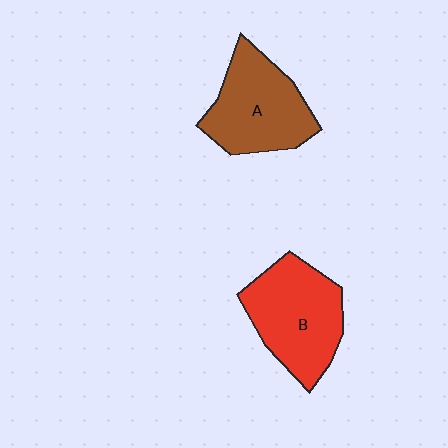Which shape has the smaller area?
Shape A (brown).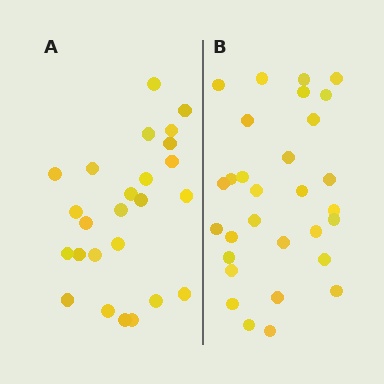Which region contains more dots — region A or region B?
Region B (the right region) has more dots.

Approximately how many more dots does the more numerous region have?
Region B has about 5 more dots than region A.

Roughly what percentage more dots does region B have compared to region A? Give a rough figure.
About 20% more.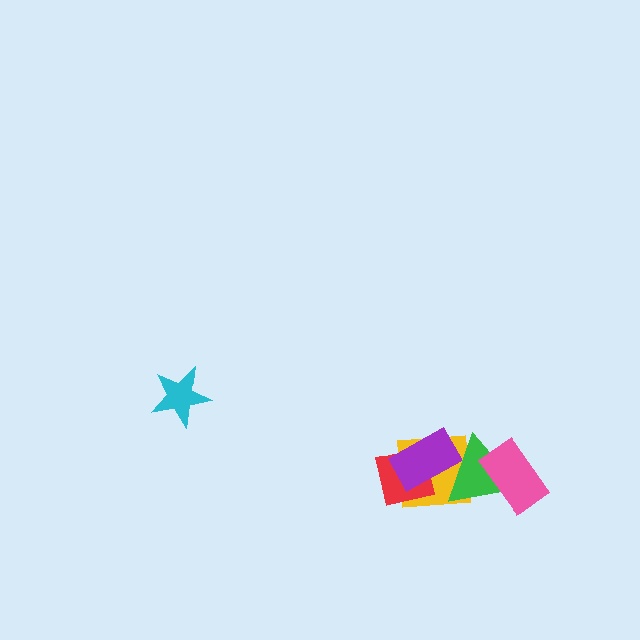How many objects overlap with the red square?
2 objects overlap with the red square.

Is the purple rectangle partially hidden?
Yes, it is partially covered by another shape.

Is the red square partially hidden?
Yes, it is partially covered by another shape.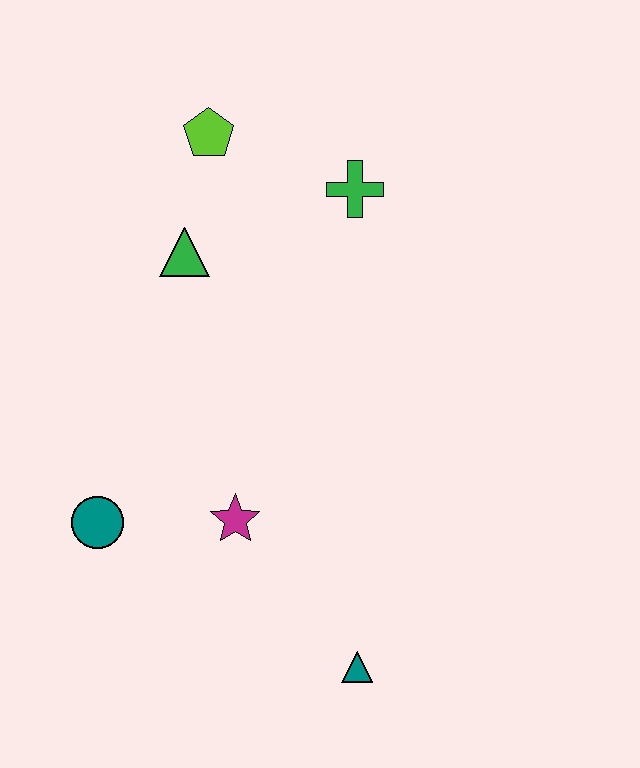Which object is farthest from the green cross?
The teal triangle is farthest from the green cross.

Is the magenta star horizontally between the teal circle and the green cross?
Yes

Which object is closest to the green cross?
The lime pentagon is closest to the green cross.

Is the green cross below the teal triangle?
No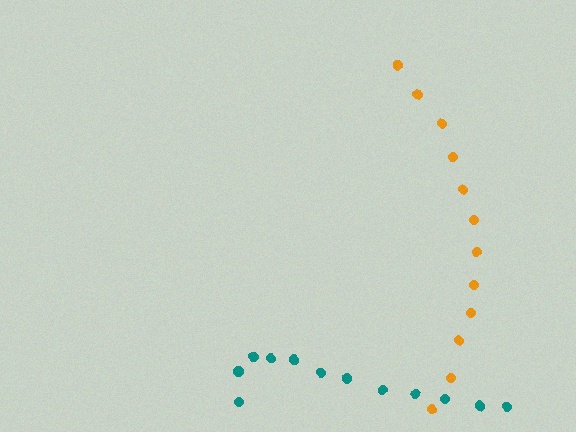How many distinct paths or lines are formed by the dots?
There are 2 distinct paths.